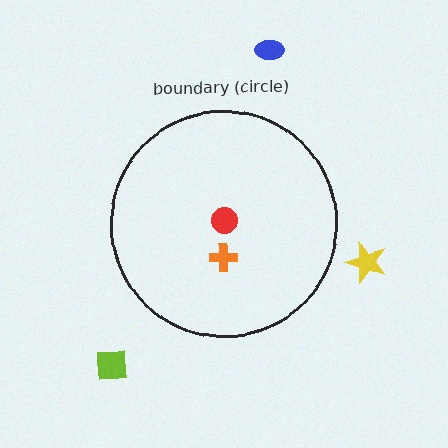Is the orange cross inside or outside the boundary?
Inside.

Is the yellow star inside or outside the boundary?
Outside.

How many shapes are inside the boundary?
2 inside, 3 outside.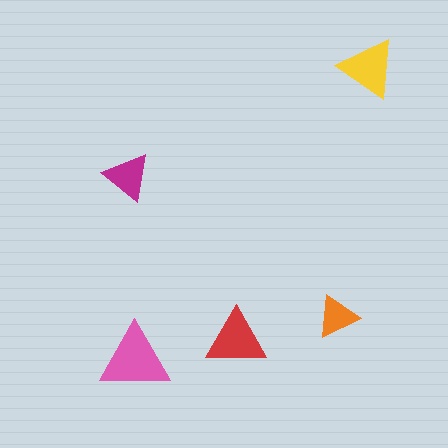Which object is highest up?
The yellow triangle is topmost.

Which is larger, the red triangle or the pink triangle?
The pink one.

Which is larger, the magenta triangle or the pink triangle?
The pink one.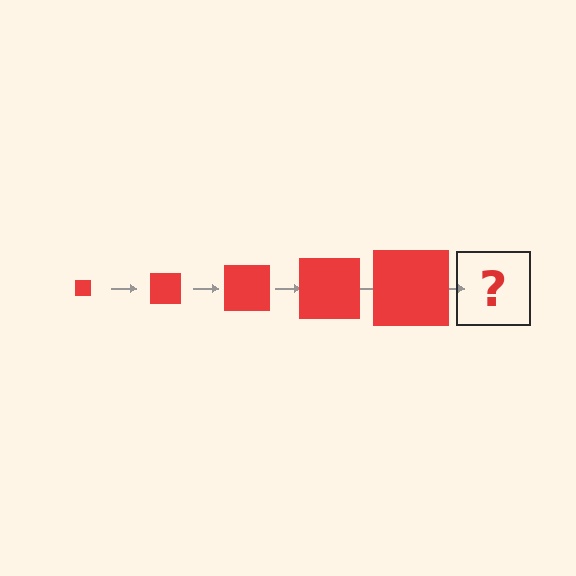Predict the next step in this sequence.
The next step is a red square, larger than the previous one.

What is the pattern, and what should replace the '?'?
The pattern is that the square gets progressively larger each step. The '?' should be a red square, larger than the previous one.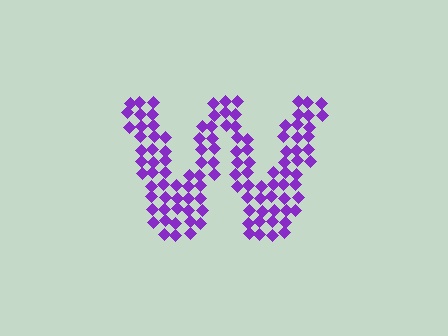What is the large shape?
The large shape is the letter W.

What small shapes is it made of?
It is made of small diamonds.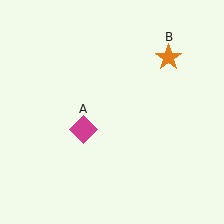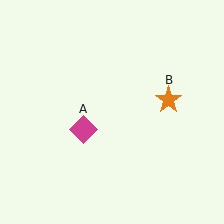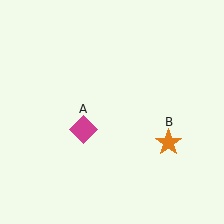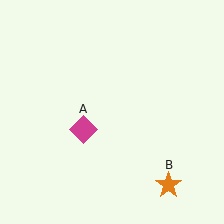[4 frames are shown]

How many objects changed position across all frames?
1 object changed position: orange star (object B).